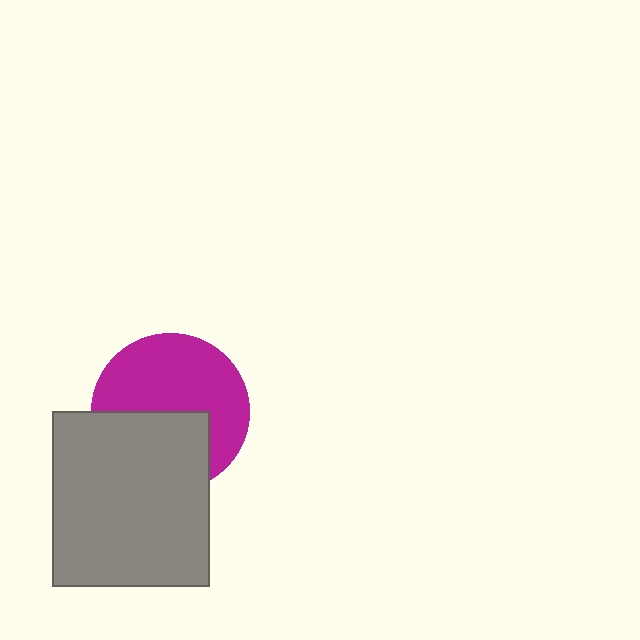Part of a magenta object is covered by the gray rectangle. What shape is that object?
It is a circle.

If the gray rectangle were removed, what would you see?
You would see the complete magenta circle.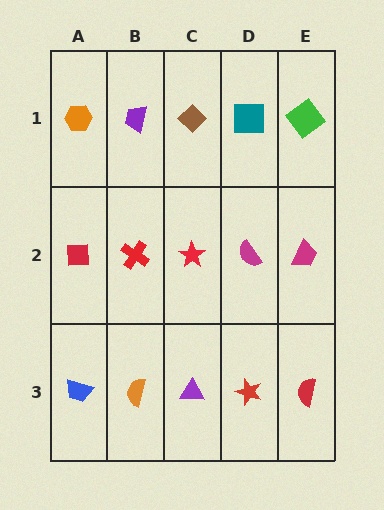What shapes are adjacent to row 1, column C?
A red star (row 2, column C), a purple trapezoid (row 1, column B), a teal square (row 1, column D).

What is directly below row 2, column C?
A purple triangle.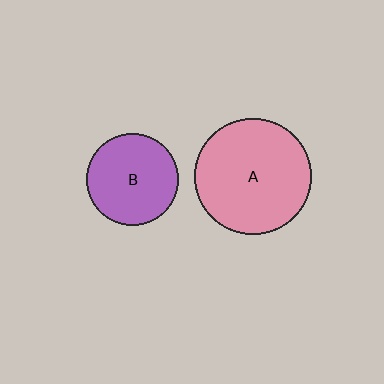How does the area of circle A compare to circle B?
Approximately 1.6 times.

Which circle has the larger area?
Circle A (pink).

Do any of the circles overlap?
No, none of the circles overlap.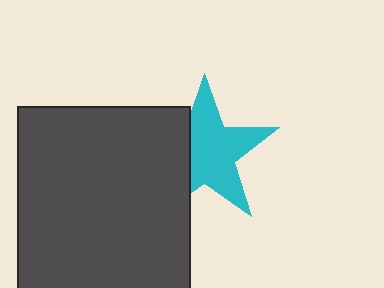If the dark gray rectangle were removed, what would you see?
You would see the complete cyan star.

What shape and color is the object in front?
The object in front is a dark gray rectangle.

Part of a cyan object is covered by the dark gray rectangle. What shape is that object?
It is a star.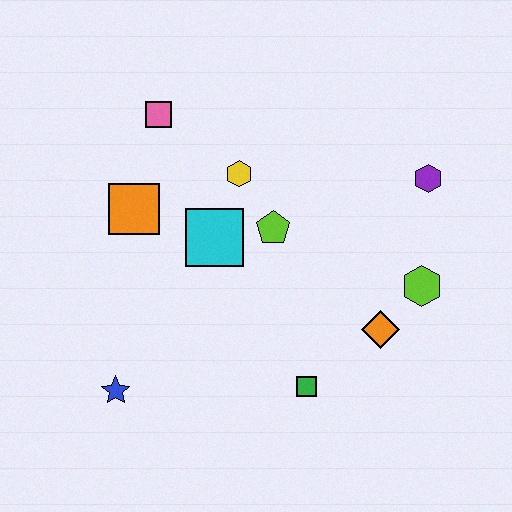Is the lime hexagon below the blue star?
No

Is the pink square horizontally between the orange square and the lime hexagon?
Yes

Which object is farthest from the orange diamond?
The pink square is farthest from the orange diamond.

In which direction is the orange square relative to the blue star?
The orange square is above the blue star.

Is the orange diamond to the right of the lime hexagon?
No